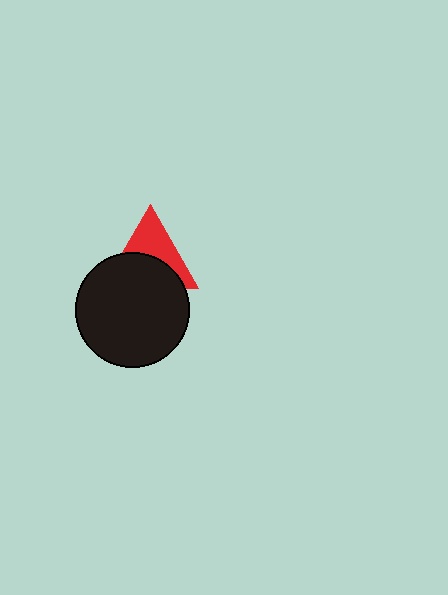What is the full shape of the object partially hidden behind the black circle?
The partially hidden object is a red triangle.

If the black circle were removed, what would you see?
You would see the complete red triangle.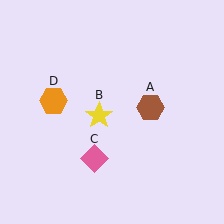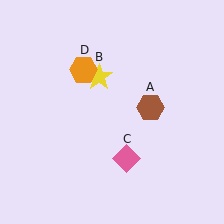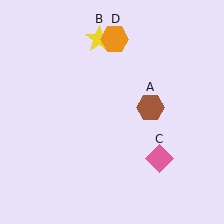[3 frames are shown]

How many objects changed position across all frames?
3 objects changed position: yellow star (object B), pink diamond (object C), orange hexagon (object D).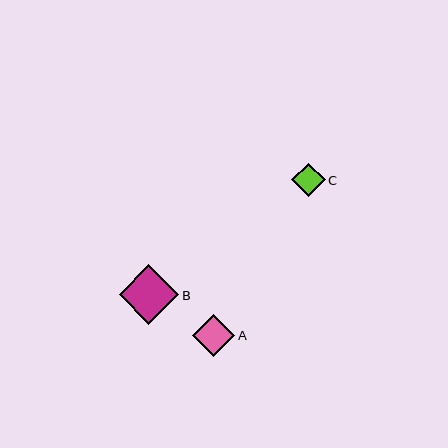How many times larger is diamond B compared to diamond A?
Diamond B is approximately 1.4 times the size of diamond A.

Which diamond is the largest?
Diamond B is the largest with a size of approximately 59 pixels.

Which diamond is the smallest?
Diamond C is the smallest with a size of approximately 33 pixels.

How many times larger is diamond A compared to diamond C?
Diamond A is approximately 1.3 times the size of diamond C.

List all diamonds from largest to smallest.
From largest to smallest: B, A, C.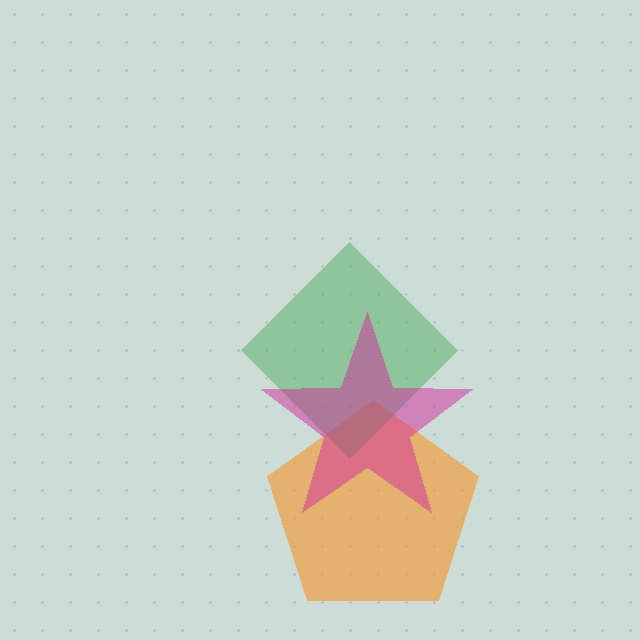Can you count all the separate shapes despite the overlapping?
Yes, there are 3 separate shapes.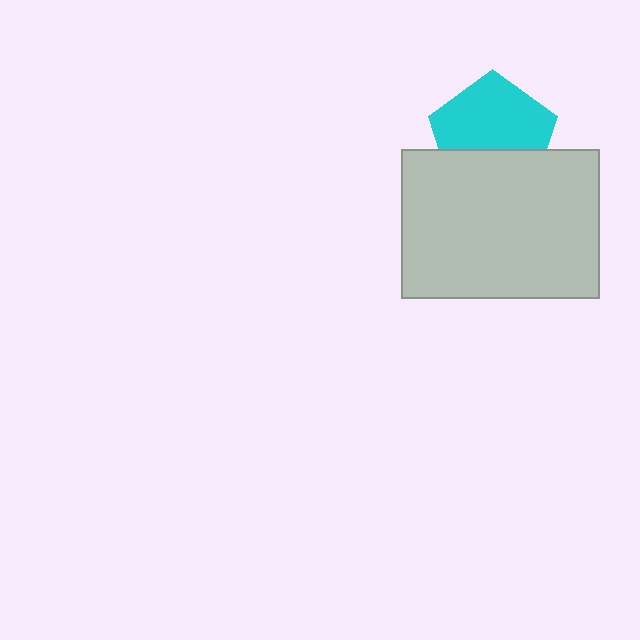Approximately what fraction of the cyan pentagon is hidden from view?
Roughly 37% of the cyan pentagon is hidden behind the light gray rectangle.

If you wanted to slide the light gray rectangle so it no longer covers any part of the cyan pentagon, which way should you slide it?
Slide it down — that is the most direct way to separate the two shapes.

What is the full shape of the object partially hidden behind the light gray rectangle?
The partially hidden object is a cyan pentagon.